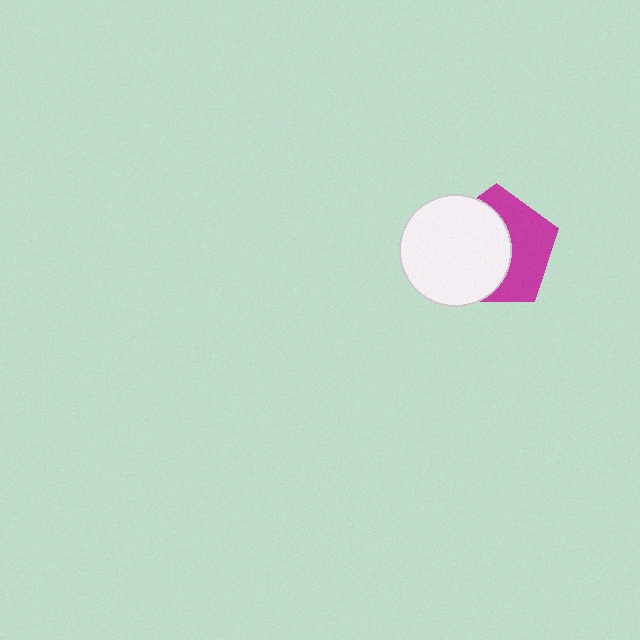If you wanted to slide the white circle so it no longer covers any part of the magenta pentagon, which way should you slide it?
Slide it left — that is the most direct way to separate the two shapes.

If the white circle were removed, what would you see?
You would see the complete magenta pentagon.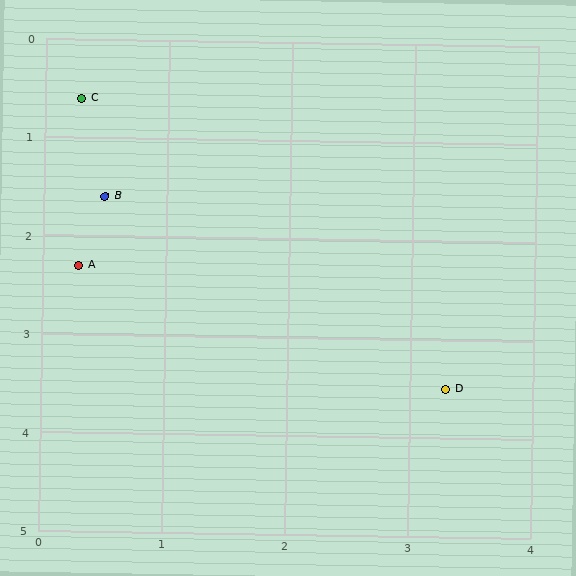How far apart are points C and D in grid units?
Points C and D are about 4.2 grid units apart.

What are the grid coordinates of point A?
Point A is at approximately (0.3, 2.3).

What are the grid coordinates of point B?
Point B is at approximately (0.5, 1.6).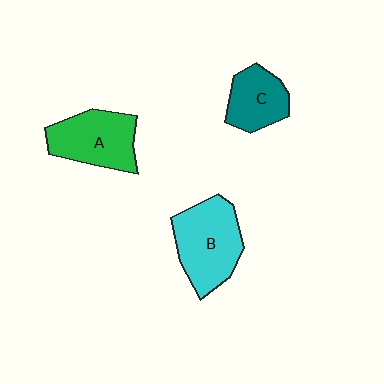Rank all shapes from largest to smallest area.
From largest to smallest: B (cyan), A (green), C (teal).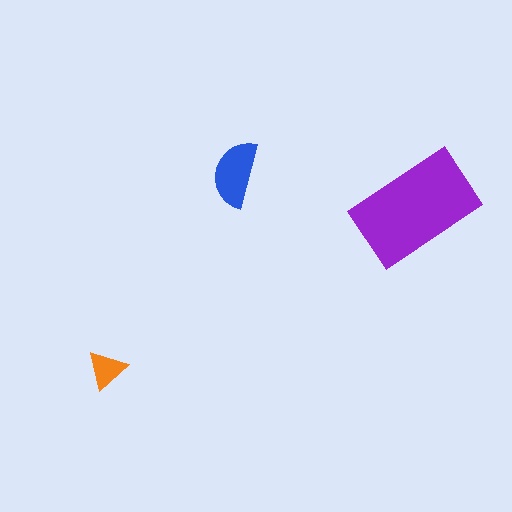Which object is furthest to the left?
The orange triangle is leftmost.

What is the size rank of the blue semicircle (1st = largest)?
2nd.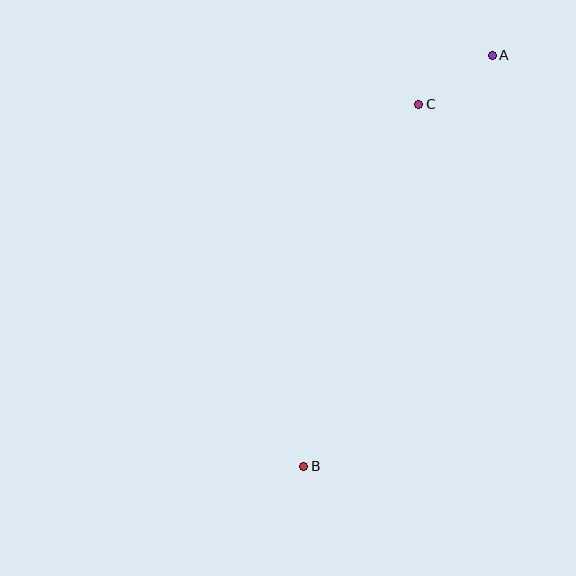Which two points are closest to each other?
Points A and C are closest to each other.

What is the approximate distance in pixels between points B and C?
The distance between B and C is approximately 380 pixels.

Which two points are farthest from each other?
Points A and B are farthest from each other.